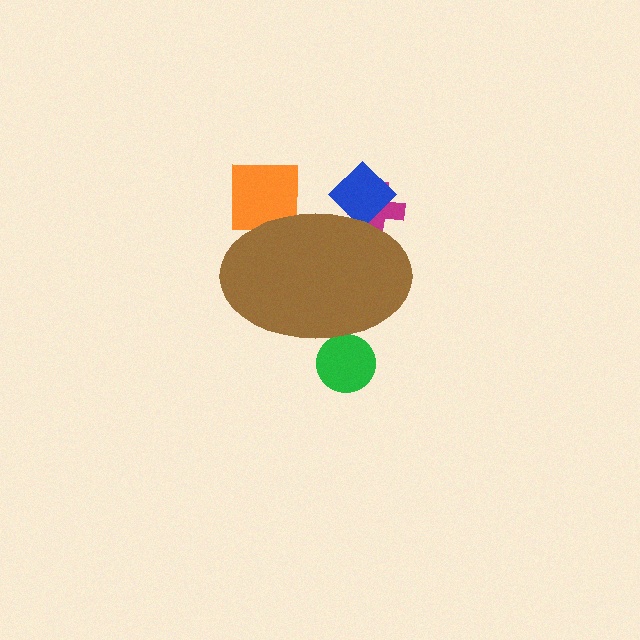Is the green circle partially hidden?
Yes, the green circle is partially hidden behind the brown ellipse.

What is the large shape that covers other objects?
A brown ellipse.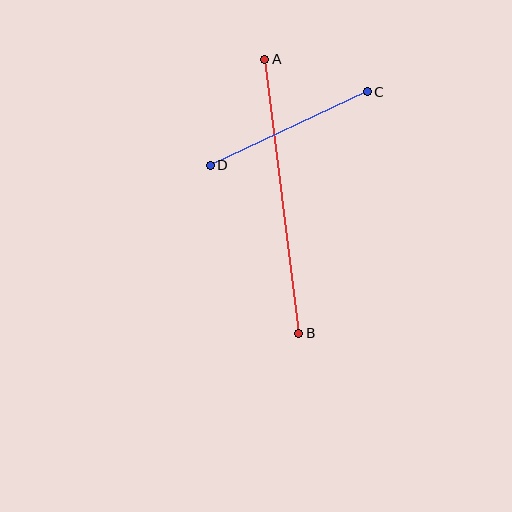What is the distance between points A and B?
The distance is approximately 276 pixels.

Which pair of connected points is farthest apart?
Points A and B are farthest apart.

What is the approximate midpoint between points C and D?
The midpoint is at approximately (289, 129) pixels.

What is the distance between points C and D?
The distance is approximately 174 pixels.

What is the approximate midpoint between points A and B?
The midpoint is at approximately (282, 196) pixels.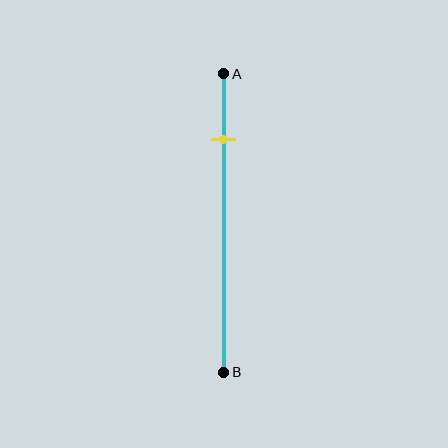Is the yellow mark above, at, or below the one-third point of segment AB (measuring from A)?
The yellow mark is above the one-third point of segment AB.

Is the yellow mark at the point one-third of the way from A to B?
No, the mark is at about 20% from A, not at the 33% one-third point.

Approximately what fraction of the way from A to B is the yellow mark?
The yellow mark is approximately 20% of the way from A to B.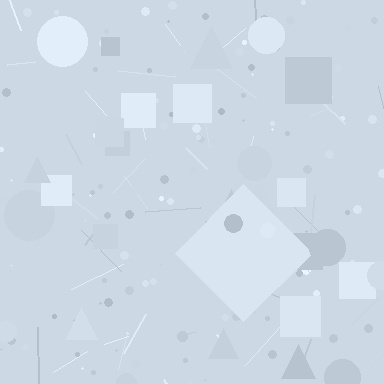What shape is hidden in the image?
A diamond is hidden in the image.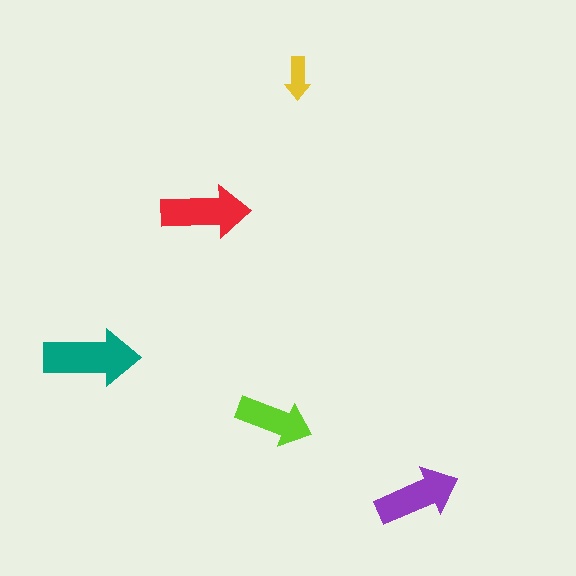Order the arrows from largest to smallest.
the teal one, the red one, the purple one, the lime one, the yellow one.